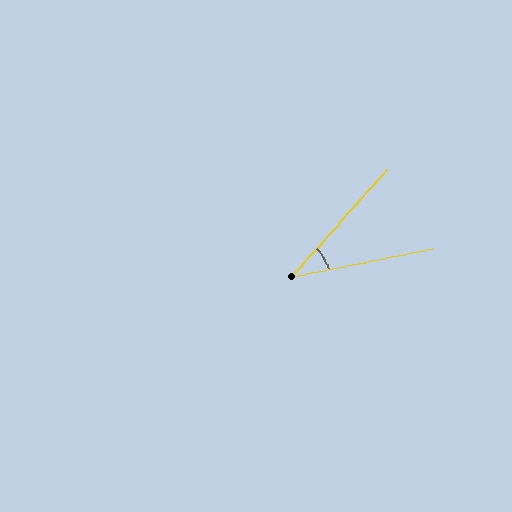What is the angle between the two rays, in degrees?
Approximately 37 degrees.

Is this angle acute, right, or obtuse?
It is acute.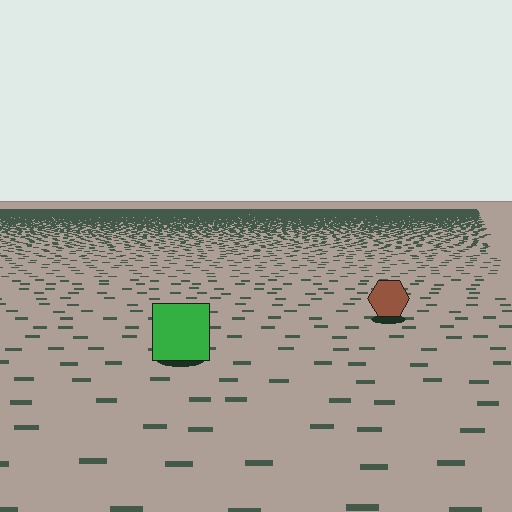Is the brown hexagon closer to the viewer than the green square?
No. The green square is closer — you can tell from the texture gradient: the ground texture is coarser near it.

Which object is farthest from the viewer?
The brown hexagon is farthest from the viewer. It appears smaller and the ground texture around it is denser.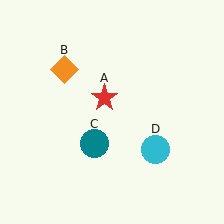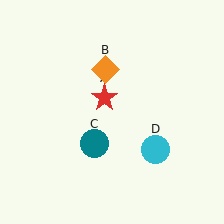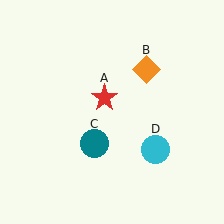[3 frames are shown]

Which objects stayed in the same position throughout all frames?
Red star (object A) and teal circle (object C) and cyan circle (object D) remained stationary.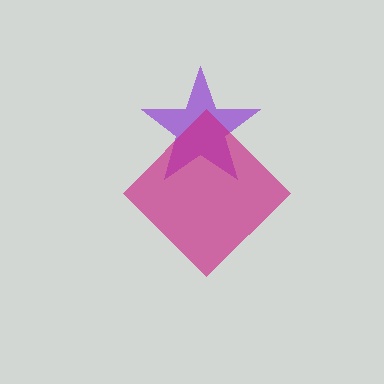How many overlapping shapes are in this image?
There are 2 overlapping shapes in the image.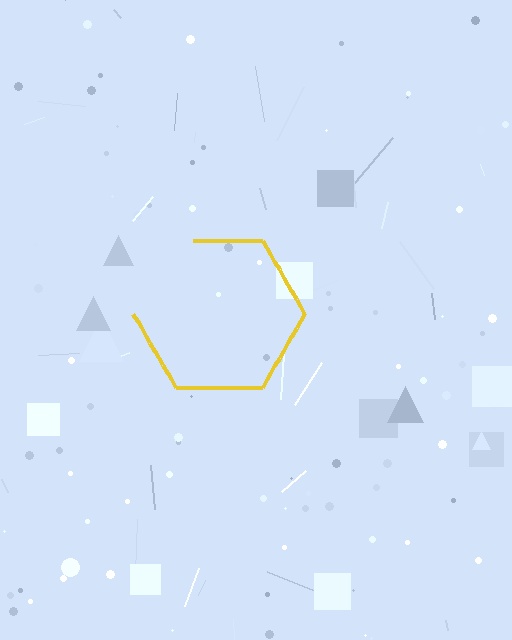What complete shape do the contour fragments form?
The contour fragments form a hexagon.